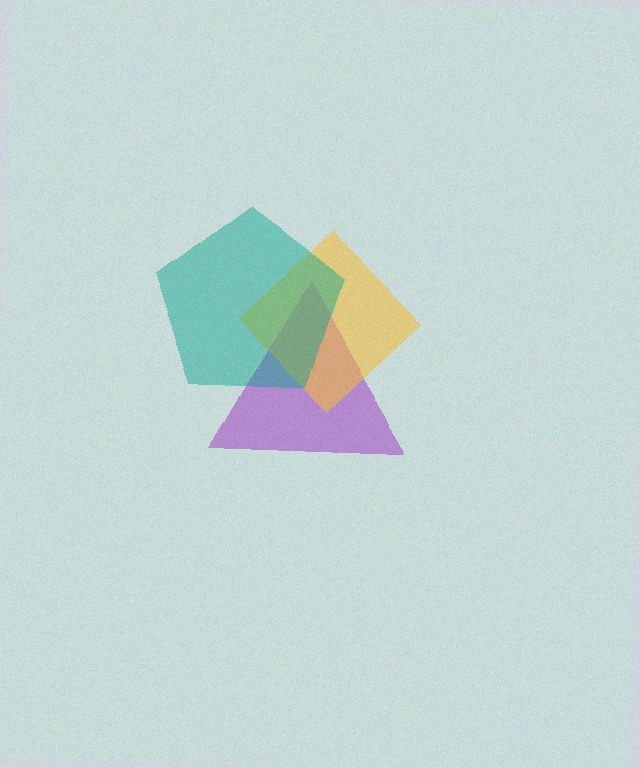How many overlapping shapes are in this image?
There are 3 overlapping shapes in the image.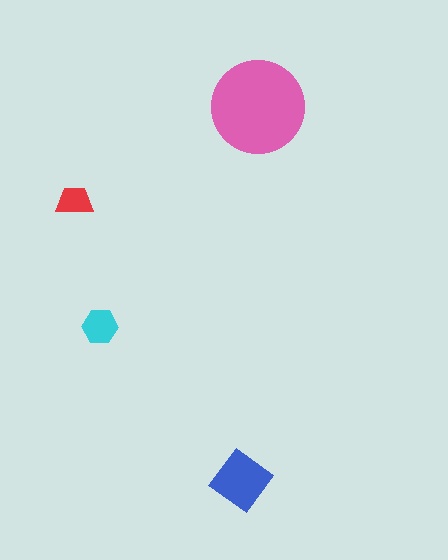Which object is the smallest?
The red trapezoid.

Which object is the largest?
The pink circle.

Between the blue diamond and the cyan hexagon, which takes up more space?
The blue diamond.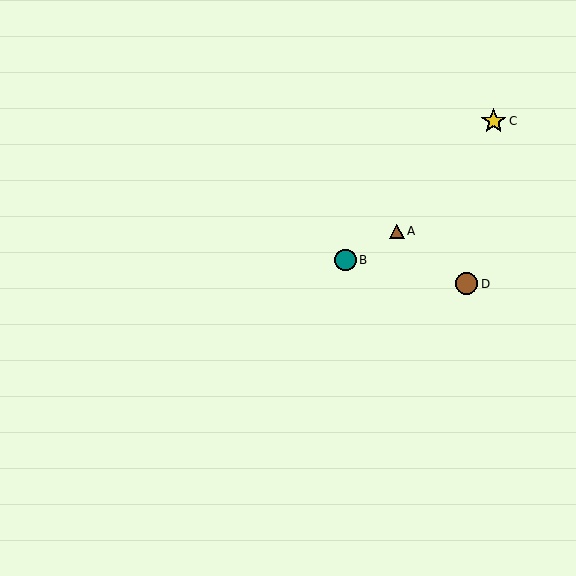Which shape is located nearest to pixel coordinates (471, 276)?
The brown circle (labeled D) at (466, 284) is nearest to that location.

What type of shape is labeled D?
Shape D is a brown circle.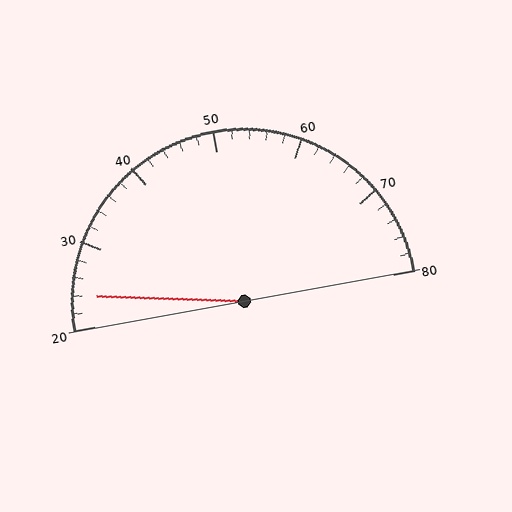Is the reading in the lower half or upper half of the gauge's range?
The reading is in the lower half of the range (20 to 80).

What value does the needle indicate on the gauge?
The needle indicates approximately 24.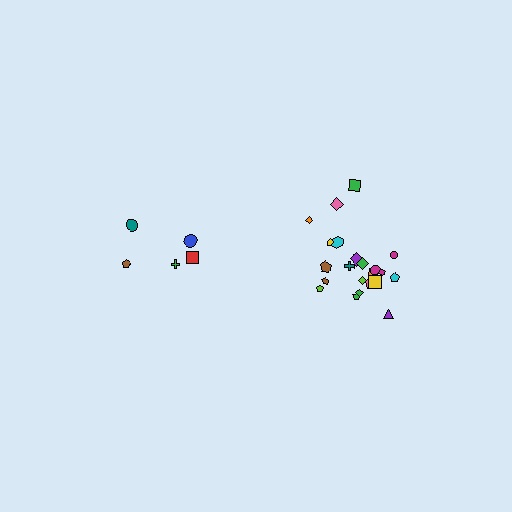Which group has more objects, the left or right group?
The right group.